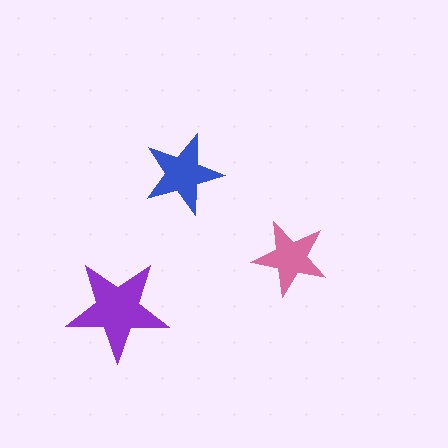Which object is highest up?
The blue star is topmost.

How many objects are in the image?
There are 3 objects in the image.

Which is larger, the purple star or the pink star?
The purple one.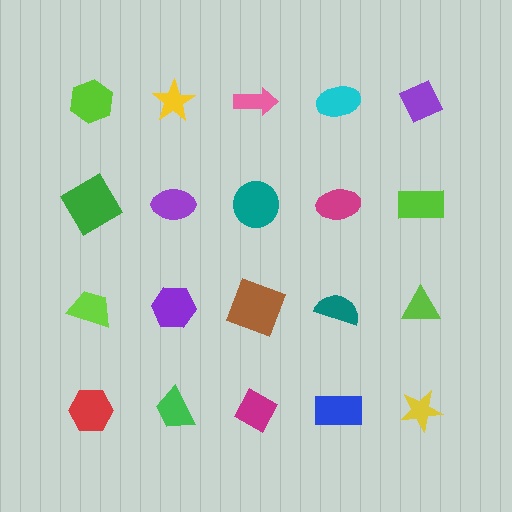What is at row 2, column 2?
A purple ellipse.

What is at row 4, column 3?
A magenta diamond.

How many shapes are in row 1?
5 shapes.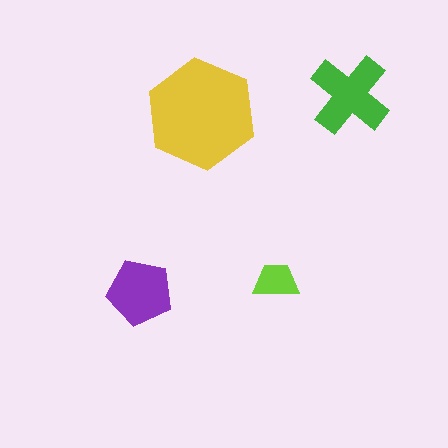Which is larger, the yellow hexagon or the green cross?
The yellow hexagon.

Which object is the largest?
The yellow hexagon.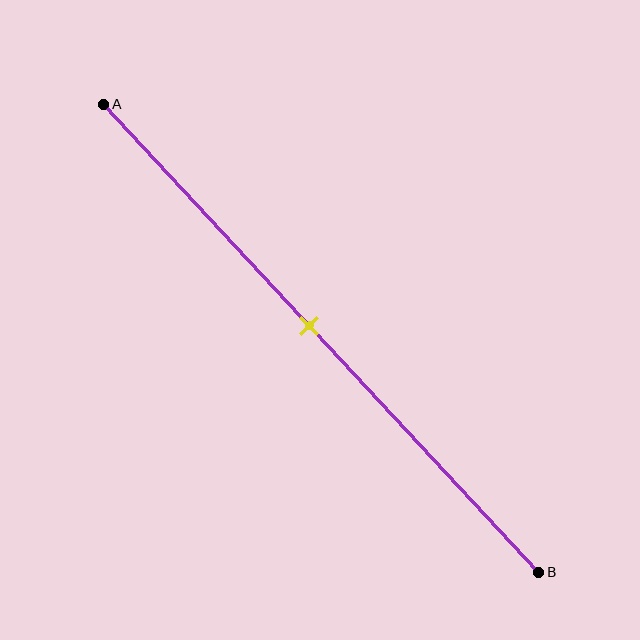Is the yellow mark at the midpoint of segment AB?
Yes, the mark is approximately at the midpoint.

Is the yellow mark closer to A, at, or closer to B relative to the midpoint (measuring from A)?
The yellow mark is approximately at the midpoint of segment AB.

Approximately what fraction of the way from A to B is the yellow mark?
The yellow mark is approximately 45% of the way from A to B.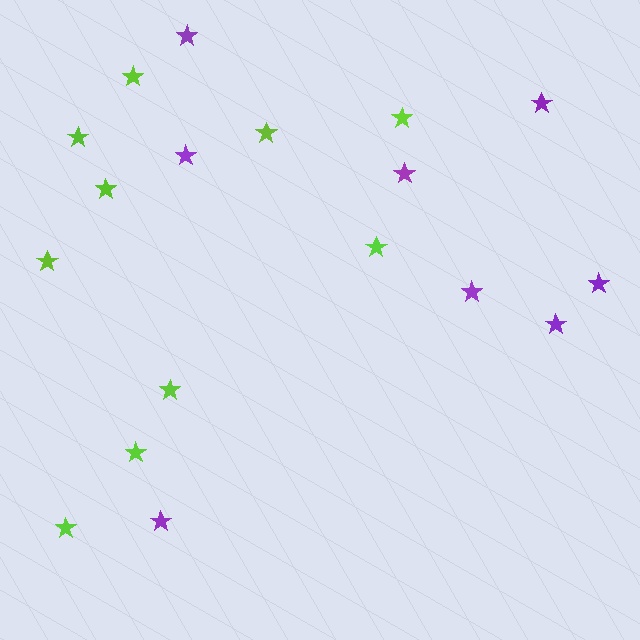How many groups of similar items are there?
There are 2 groups: one group of purple stars (8) and one group of lime stars (10).